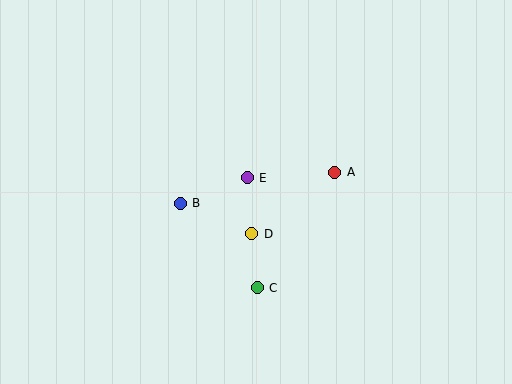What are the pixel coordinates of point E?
Point E is at (247, 178).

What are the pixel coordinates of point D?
Point D is at (252, 234).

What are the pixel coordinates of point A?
Point A is at (335, 172).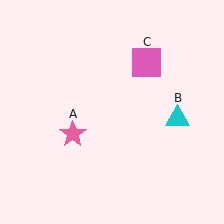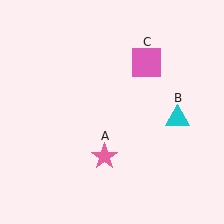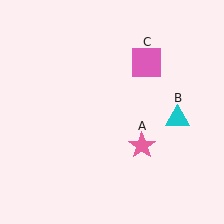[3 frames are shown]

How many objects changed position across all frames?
1 object changed position: pink star (object A).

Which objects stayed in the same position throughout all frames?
Cyan triangle (object B) and pink square (object C) remained stationary.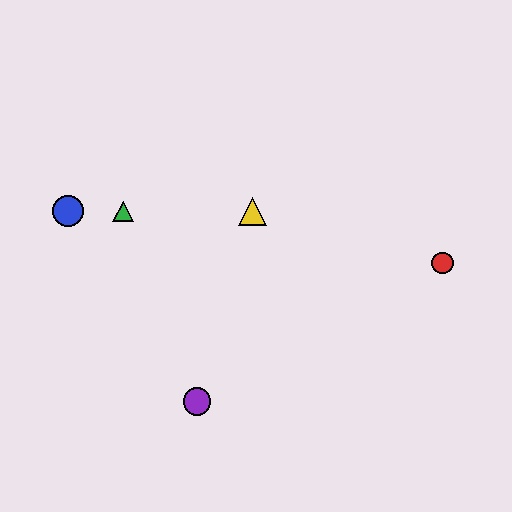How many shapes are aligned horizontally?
3 shapes (the blue circle, the green triangle, the yellow triangle) are aligned horizontally.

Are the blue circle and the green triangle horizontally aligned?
Yes, both are at y≈211.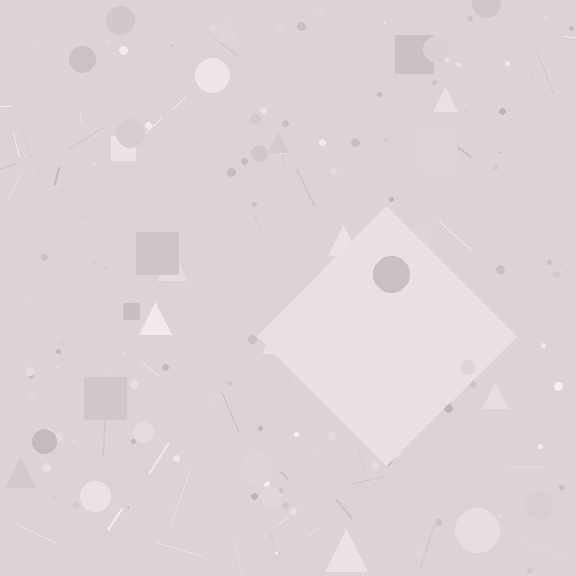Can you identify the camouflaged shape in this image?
The camouflaged shape is a diamond.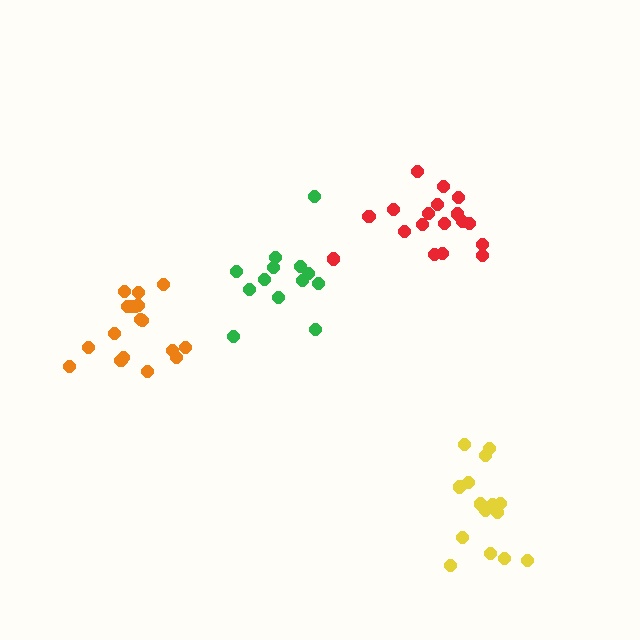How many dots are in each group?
Group 1: 18 dots, Group 2: 18 dots, Group 3: 15 dots, Group 4: 13 dots (64 total).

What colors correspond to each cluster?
The clusters are colored: orange, red, yellow, green.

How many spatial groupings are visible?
There are 4 spatial groupings.